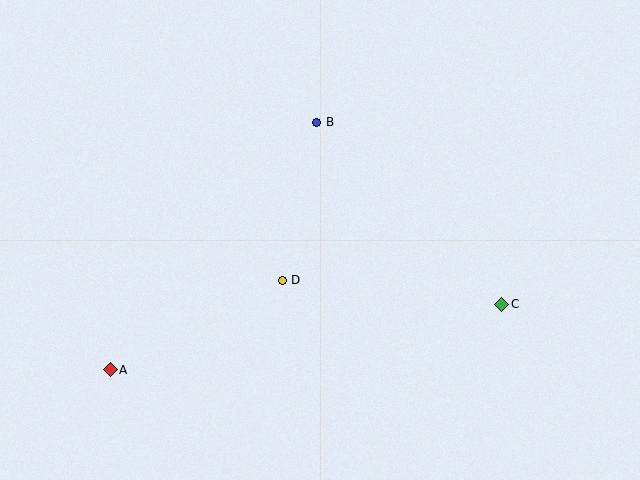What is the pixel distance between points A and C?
The distance between A and C is 397 pixels.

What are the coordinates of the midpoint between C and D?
The midpoint between C and D is at (392, 292).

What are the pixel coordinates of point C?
Point C is at (502, 304).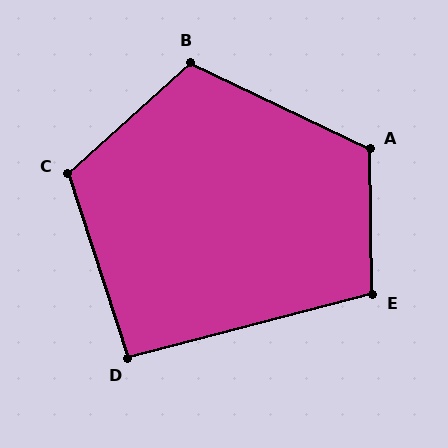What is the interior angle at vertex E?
Approximately 104 degrees (obtuse).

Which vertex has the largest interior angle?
A, at approximately 116 degrees.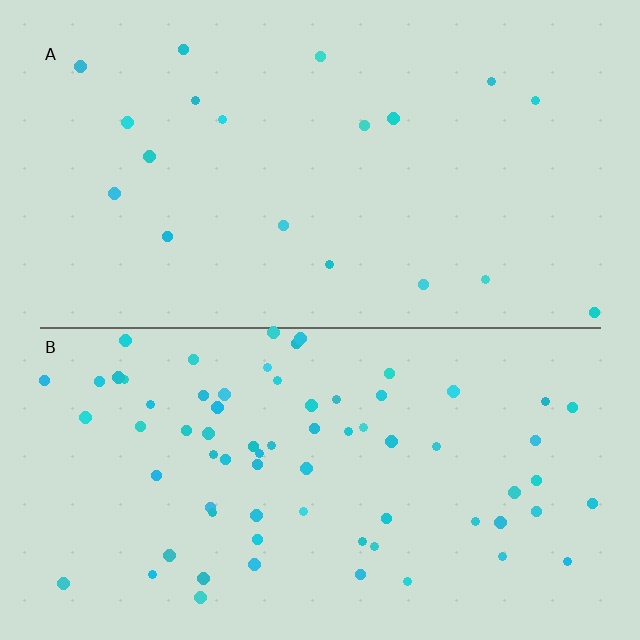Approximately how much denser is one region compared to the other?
Approximately 3.8× — region B over region A.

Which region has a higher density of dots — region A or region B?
B (the bottom).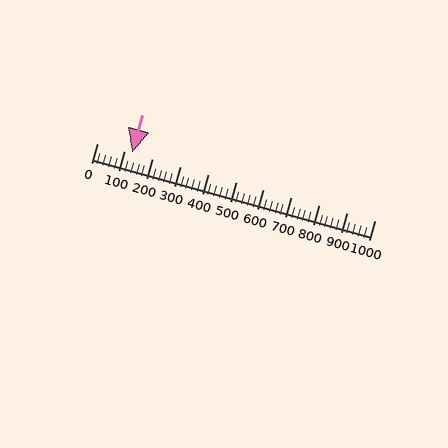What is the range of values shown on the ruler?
The ruler shows values from 0 to 1000.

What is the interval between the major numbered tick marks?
The major tick marks are spaced 100 units apart.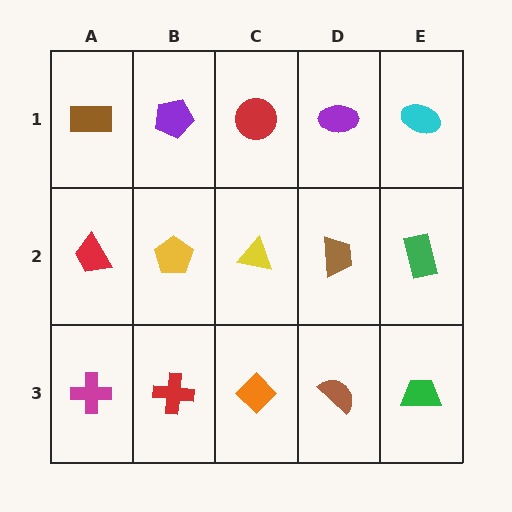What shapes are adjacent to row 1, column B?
A yellow pentagon (row 2, column B), a brown rectangle (row 1, column A), a red circle (row 1, column C).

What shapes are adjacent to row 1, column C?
A yellow triangle (row 2, column C), a purple pentagon (row 1, column B), a purple ellipse (row 1, column D).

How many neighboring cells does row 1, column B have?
3.